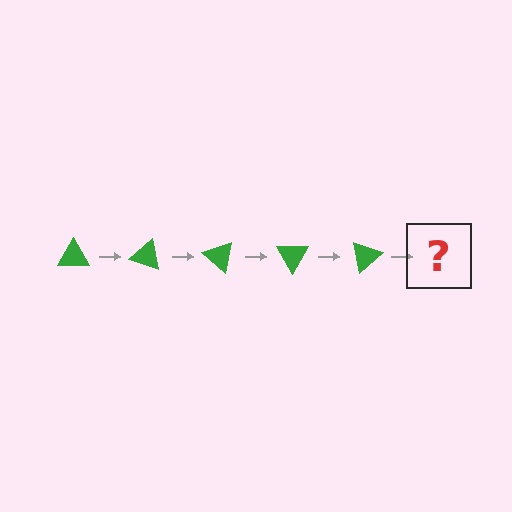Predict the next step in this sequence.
The next step is a green triangle rotated 100 degrees.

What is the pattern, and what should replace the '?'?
The pattern is that the triangle rotates 20 degrees each step. The '?' should be a green triangle rotated 100 degrees.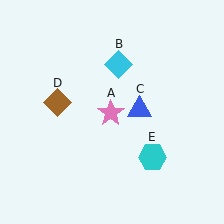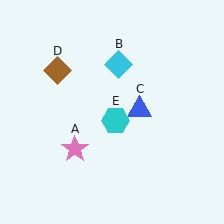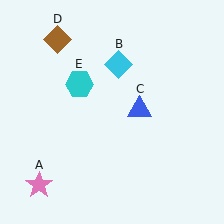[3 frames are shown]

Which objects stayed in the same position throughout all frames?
Cyan diamond (object B) and blue triangle (object C) remained stationary.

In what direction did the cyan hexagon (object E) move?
The cyan hexagon (object E) moved up and to the left.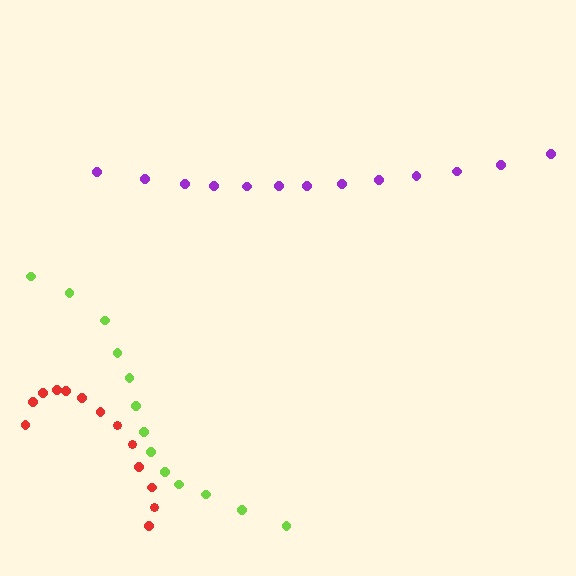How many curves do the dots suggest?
There are 3 distinct paths.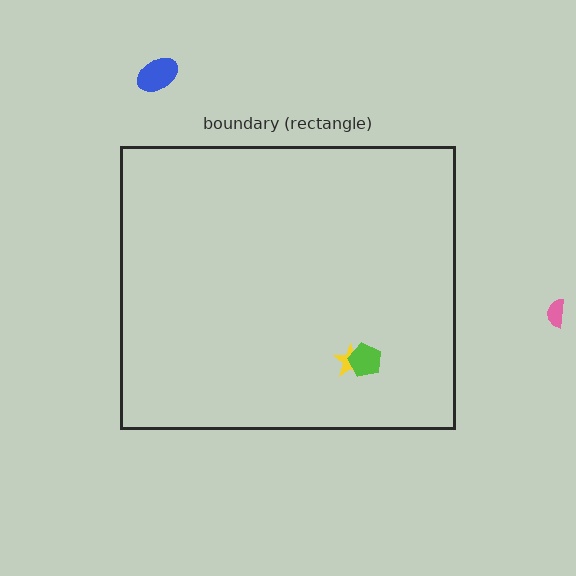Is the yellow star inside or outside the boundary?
Inside.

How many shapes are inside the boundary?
2 inside, 2 outside.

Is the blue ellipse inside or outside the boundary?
Outside.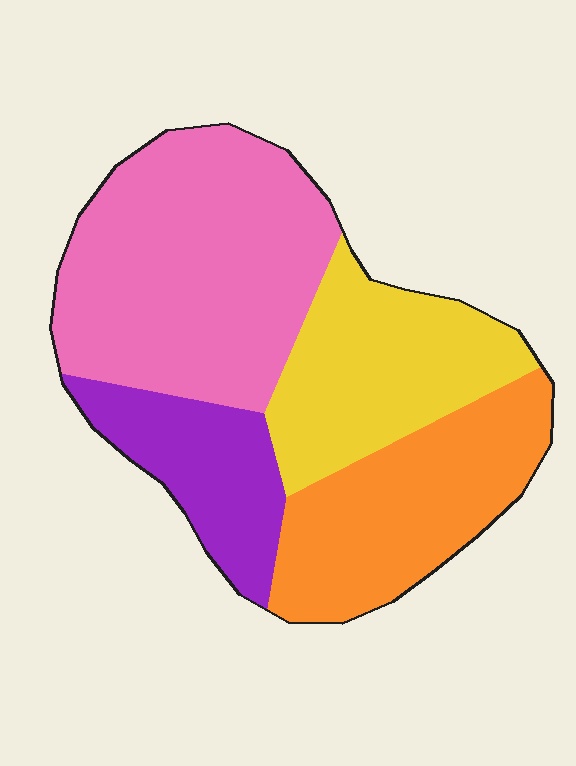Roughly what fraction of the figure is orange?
Orange takes up about one quarter (1/4) of the figure.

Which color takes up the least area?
Purple, at roughly 15%.